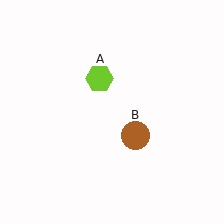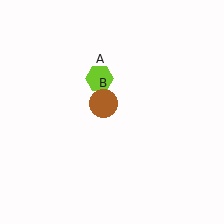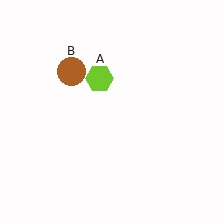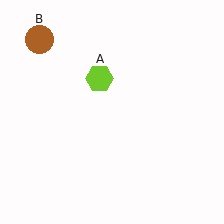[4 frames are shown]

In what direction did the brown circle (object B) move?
The brown circle (object B) moved up and to the left.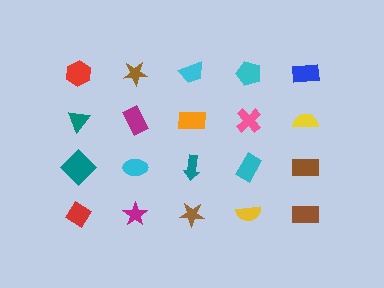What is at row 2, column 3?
An orange rectangle.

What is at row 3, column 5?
A brown rectangle.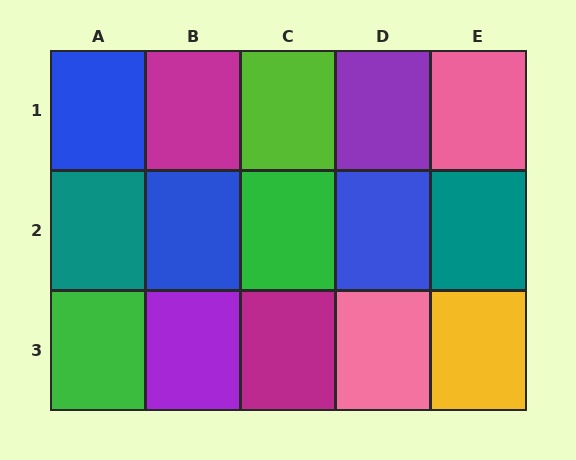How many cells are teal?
2 cells are teal.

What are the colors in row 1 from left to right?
Blue, magenta, lime, purple, pink.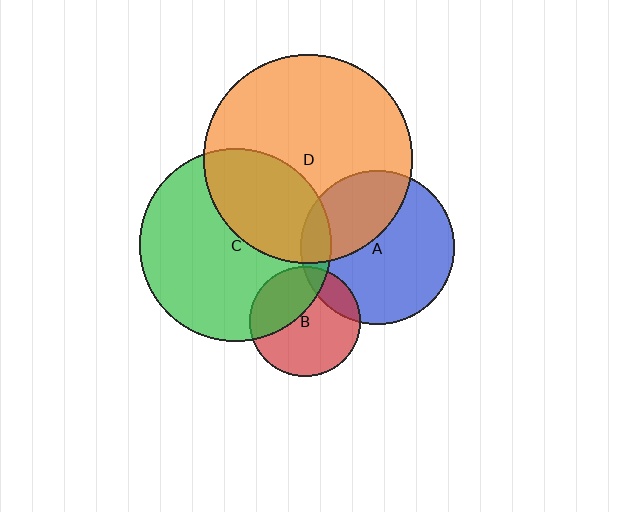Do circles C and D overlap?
Yes.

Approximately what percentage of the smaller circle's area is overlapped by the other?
Approximately 35%.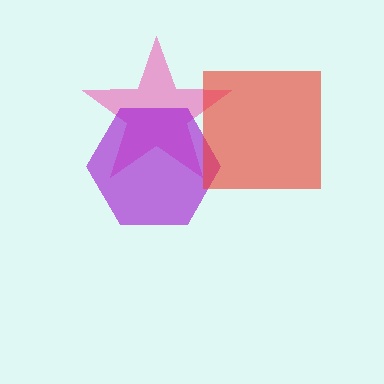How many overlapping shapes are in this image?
There are 3 overlapping shapes in the image.